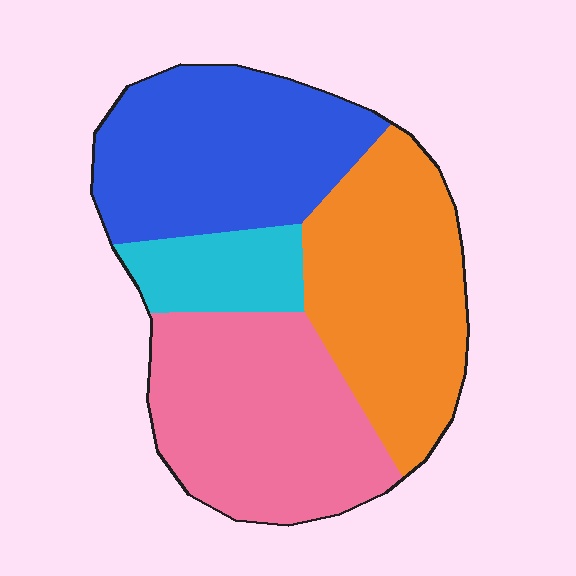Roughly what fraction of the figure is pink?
Pink takes up about one third (1/3) of the figure.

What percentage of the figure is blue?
Blue covers around 30% of the figure.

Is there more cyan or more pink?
Pink.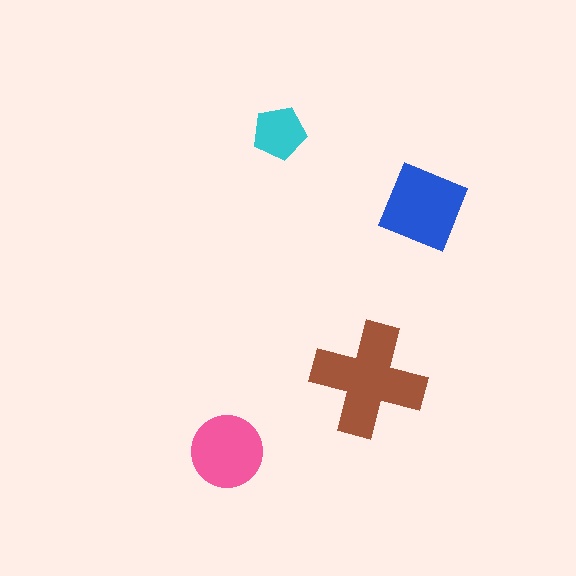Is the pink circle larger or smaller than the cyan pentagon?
Larger.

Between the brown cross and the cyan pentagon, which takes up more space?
The brown cross.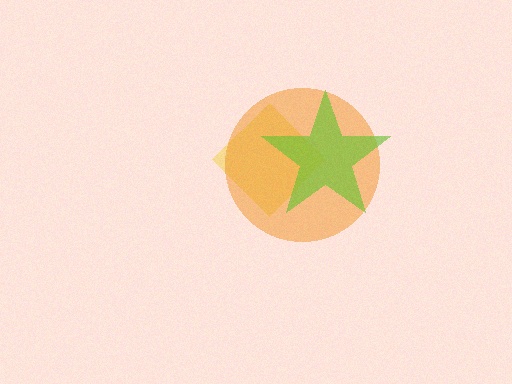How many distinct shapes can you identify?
There are 3 distinct shapes: a yellow diamond, an orange circle, a lime star.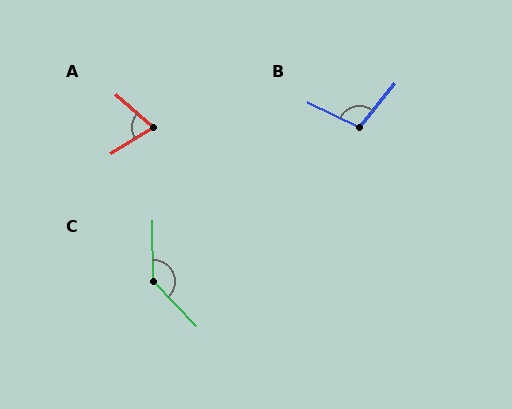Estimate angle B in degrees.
Approximately 103 degrees.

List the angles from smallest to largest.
A (73°), B (103°), C (137°).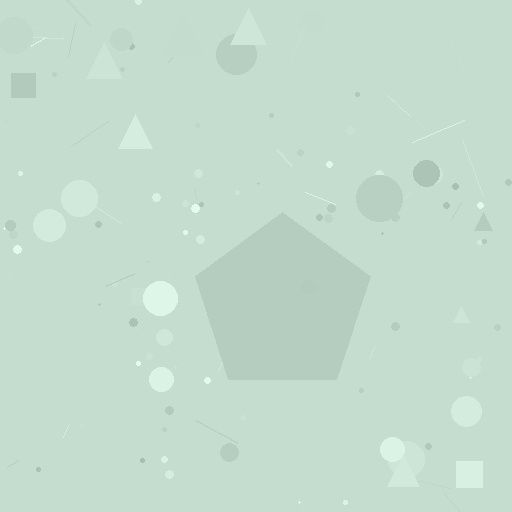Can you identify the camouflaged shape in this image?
The camouflaged shape is a pentagon.